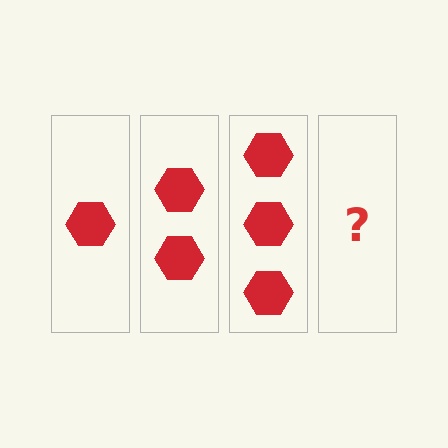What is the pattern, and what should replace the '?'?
The pattern is that each step adds one more hexagon. The '?' should be 4 hexagons.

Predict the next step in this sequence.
The next step is 4 hexagons.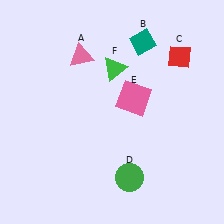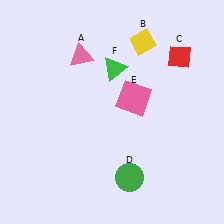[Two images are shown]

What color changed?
The diamond (B) changed from teal in Image 1 to yellow in Image 2.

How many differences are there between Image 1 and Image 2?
There is 1 difference between the two images.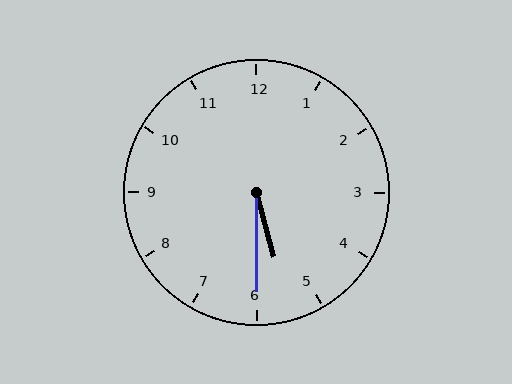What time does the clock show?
5:30.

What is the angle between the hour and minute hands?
Approximately 15 degrees.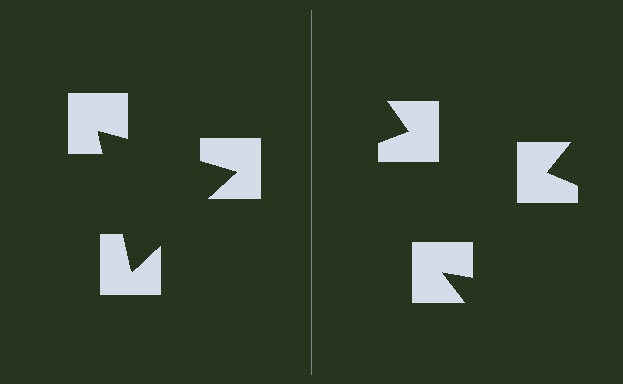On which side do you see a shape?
An illusory triangle appears on the left side. On the right side the wedge cuts are rotated, so no coherent shape forms.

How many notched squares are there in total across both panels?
6 — 3 on each side.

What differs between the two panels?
The notched squares are positioned identically on both sides; only the wedge orientations differ. On the left they align to a triangle; on the right they are misaligned.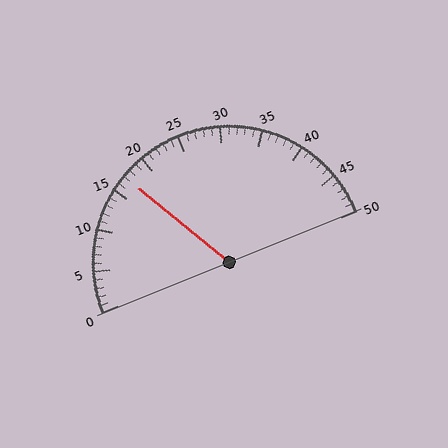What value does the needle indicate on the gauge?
The needle indicates approximately 17.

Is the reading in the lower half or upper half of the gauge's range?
The reading is in the lower half of the range (0 to 50).